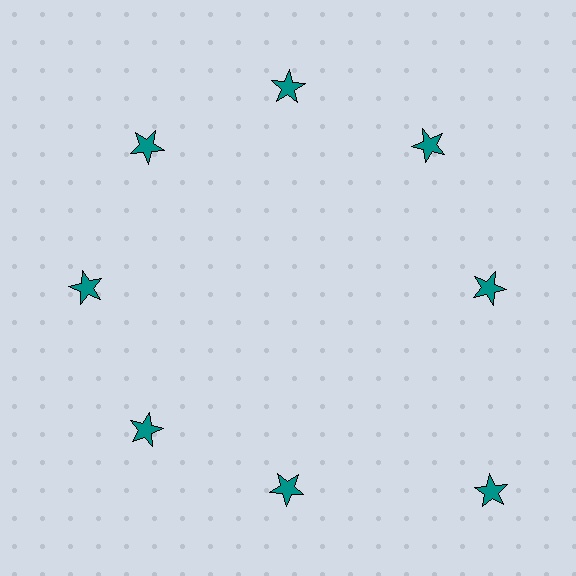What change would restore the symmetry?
The symmetry would be restored by moving it inward, back onto the ring so that all 8 stars sit at equal angles and equal distance from the center.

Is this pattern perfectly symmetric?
No. The 8 teal stars are arranged in a ring, but one element near the 4 o'clock position is pushed outward from the center, breaking the 8-fold rotational symmetry.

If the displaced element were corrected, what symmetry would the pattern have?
It would have 8-fold rotational symmetry — the pattern would map onto itself every 45 degrees.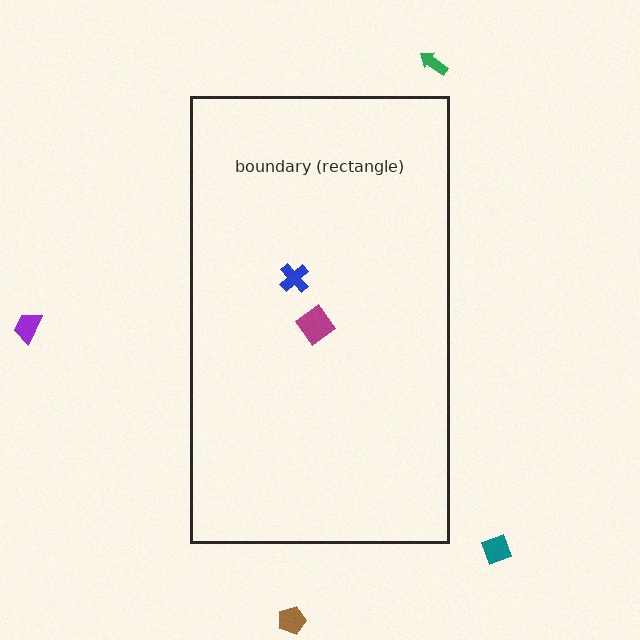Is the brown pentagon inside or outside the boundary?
Outside.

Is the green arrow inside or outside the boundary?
Outside.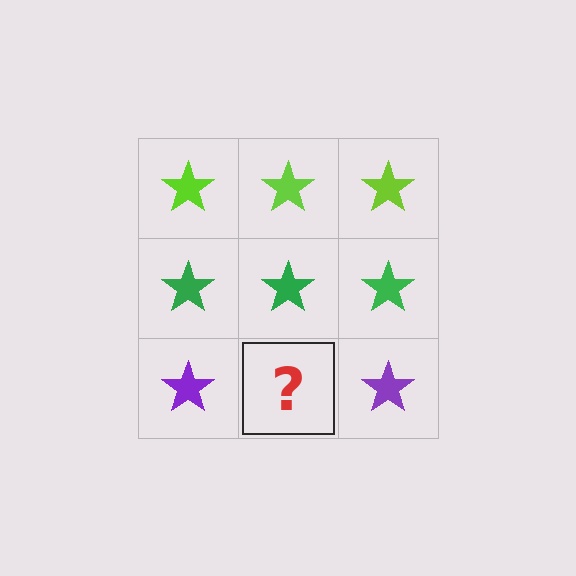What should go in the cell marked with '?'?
The missing cell should contain a purple star.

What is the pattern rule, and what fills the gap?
The rule is that each row has a consistent color. The gap should be filled with a purple star.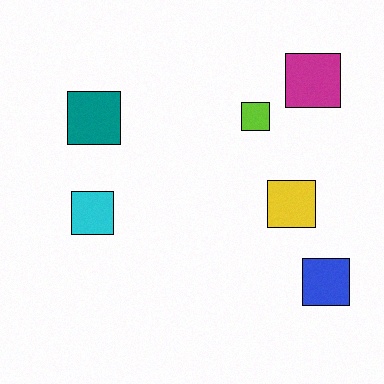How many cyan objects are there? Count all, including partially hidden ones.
There is 1 cyan object.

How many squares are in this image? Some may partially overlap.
There are 6 squares.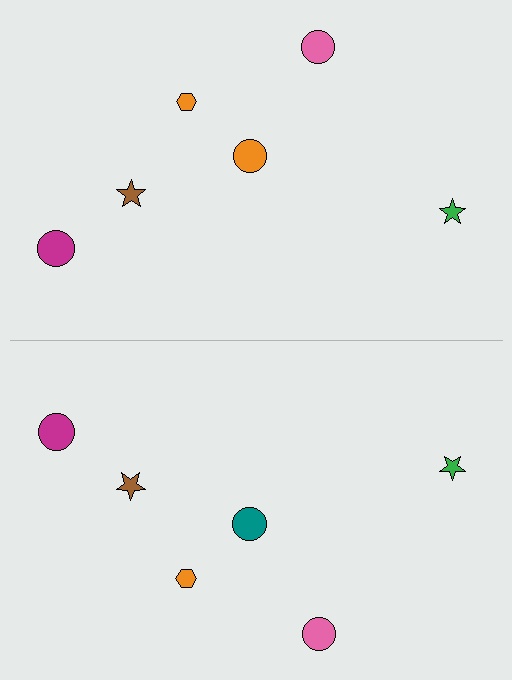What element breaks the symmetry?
The teal circle on the bottom side breaks the symmetry — its mirror counterpart is orange.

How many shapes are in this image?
There are 12 shapes in this image.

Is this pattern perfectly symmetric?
No, the pattern is not perfectly symmetric. The teal circle on the bottom side breaks the symmetry — its mirror counterpart is orange.